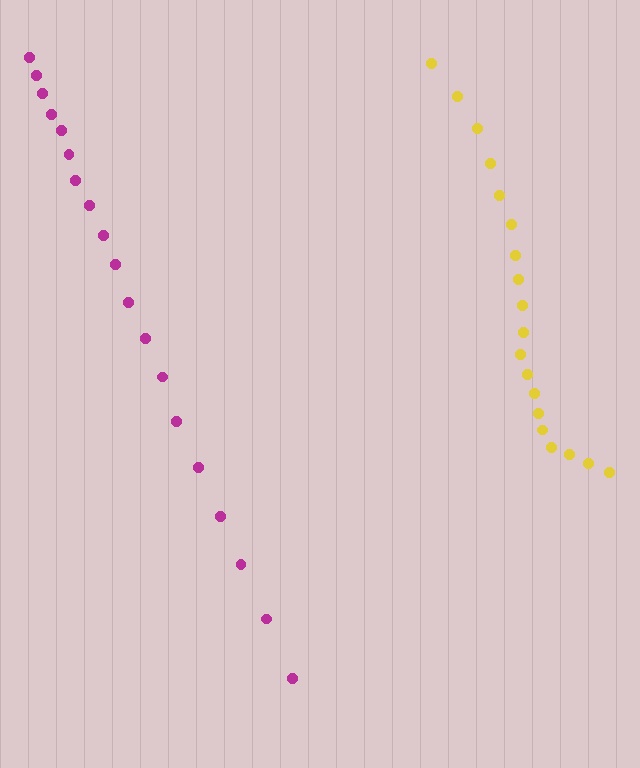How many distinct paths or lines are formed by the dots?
There are 2 distinct paths.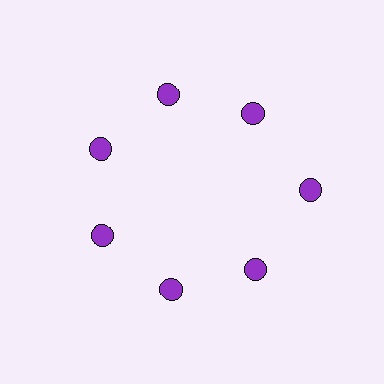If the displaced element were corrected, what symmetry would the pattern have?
It would have 7-fold rotational symmetry — the pattern would map onto itself every 51 degrees.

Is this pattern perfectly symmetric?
No. The 7 purple circles are arranged in a ring, but one element near the 3 o'clock position is pushed outward from the center, breaking the 7-fold rotational symmetry.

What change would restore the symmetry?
The symmetry would be restored by moving it inward, back onto the ring so that all 7 circles sit at equal angles and equal distance from the center.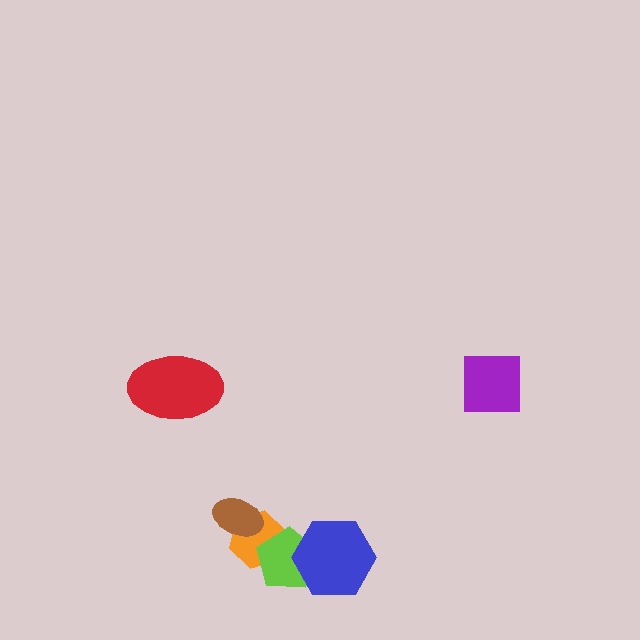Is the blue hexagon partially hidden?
No, no other shape covers it.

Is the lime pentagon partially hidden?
Yes, it is partially covered by another shape.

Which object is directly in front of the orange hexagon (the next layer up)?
The lime pentagon is directly in front of the orange hexagon.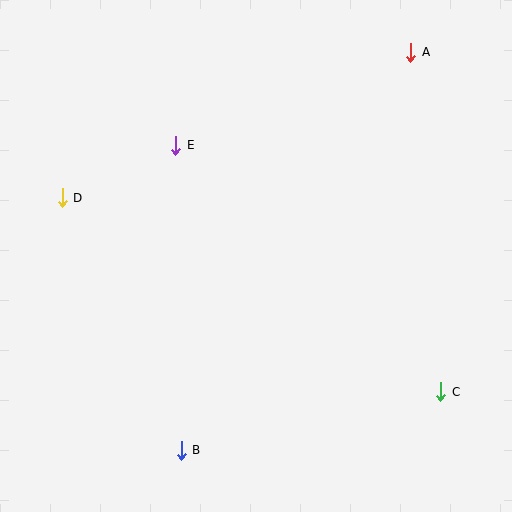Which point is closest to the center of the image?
Point E at (176, 145) is closest to the center.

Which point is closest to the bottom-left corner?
Point B is closest to the bottom-left corner.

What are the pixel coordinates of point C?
Point C is at (441, 392).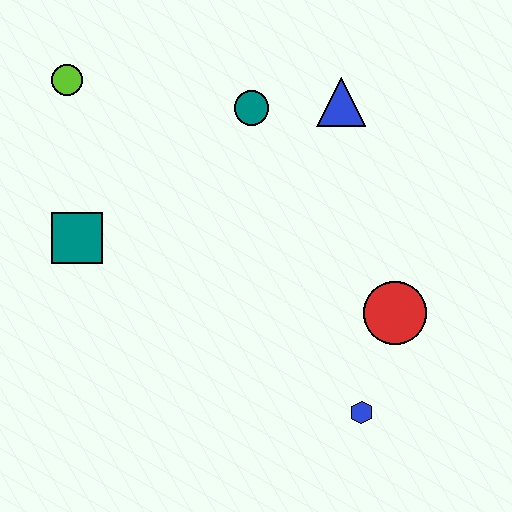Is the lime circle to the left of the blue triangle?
Yes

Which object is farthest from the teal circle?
The blue hexagon is farthest from the teal circle.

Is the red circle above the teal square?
No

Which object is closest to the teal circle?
The blue triangle is closest to the teal circle.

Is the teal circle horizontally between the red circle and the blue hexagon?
No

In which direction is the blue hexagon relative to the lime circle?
The blue hexagon is below the lime circle.